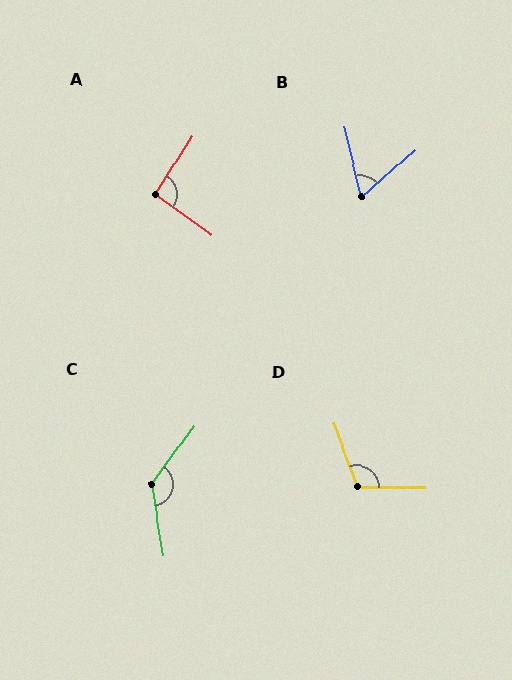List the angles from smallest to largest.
B (62°), A (94°), D (111°), C (134°).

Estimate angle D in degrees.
Approximately 111 degrees.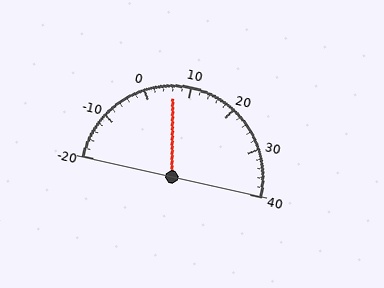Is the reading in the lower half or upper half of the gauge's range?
The reading is in the lower half of the range (-20 to 40).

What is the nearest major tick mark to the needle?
The nearest major tick mark is 10.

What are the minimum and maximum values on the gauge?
The gauge ranges from -20 to 40.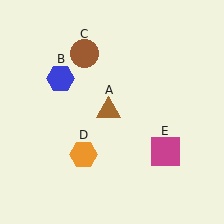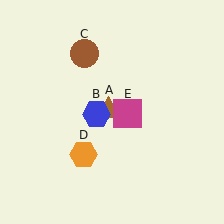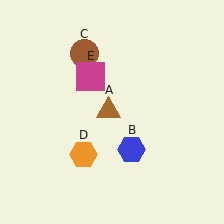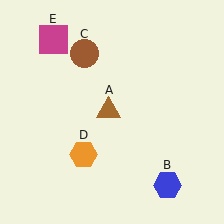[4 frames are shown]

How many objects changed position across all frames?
2 objects changed position: blue hexagon (object B), magenta square (object E).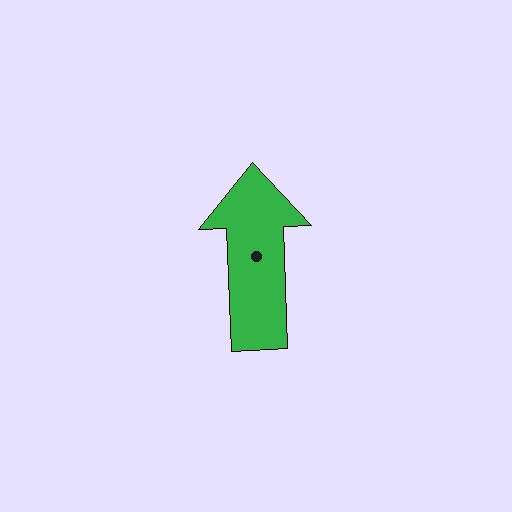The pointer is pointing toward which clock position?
Roughly 12 o'clock.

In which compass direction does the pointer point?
North.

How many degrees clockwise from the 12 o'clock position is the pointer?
Approximately 358 degrees.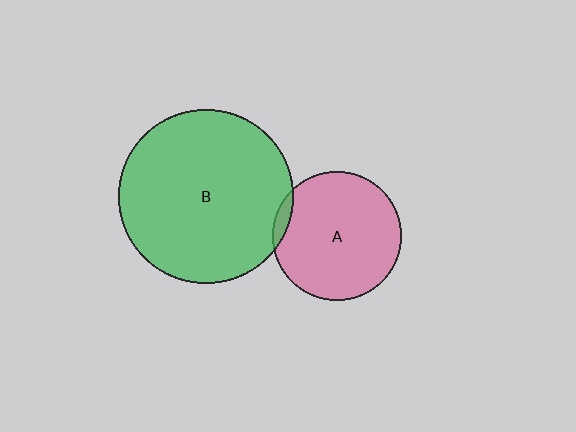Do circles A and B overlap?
Yes.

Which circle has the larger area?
Circle B (green).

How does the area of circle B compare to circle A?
Approximately 1.8 times.